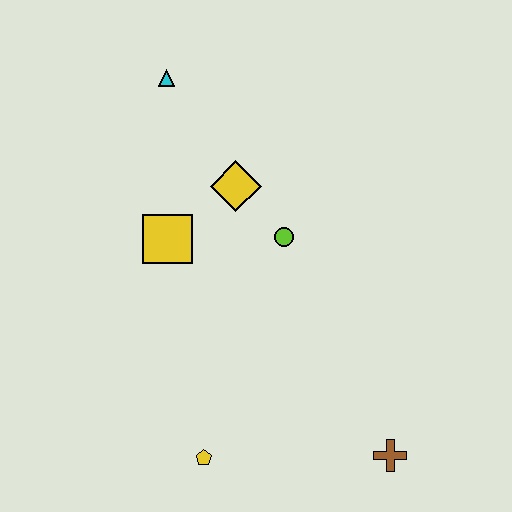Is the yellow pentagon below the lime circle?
Yes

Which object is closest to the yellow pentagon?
The brown cross is closest to the yellow pentagon.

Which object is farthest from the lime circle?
The brown cross is farthest from the lime circle.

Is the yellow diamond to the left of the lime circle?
Yes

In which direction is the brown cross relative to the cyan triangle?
The brown cross is below the cyan triangle.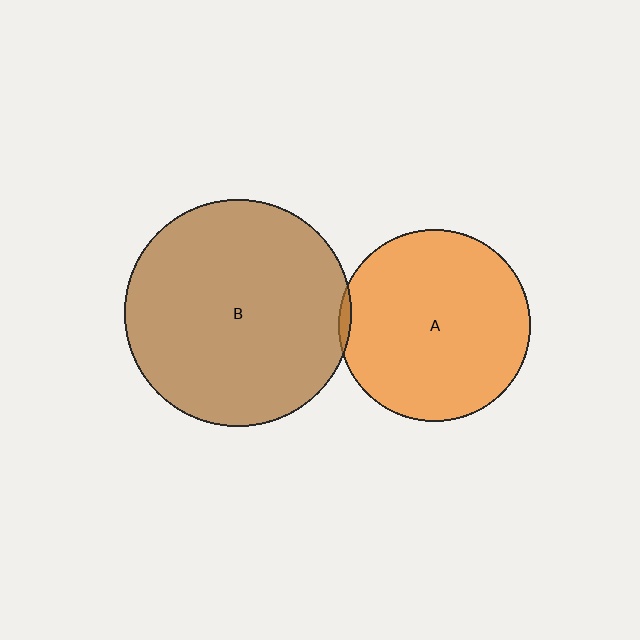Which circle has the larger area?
Circle B (brown).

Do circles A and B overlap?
Yes.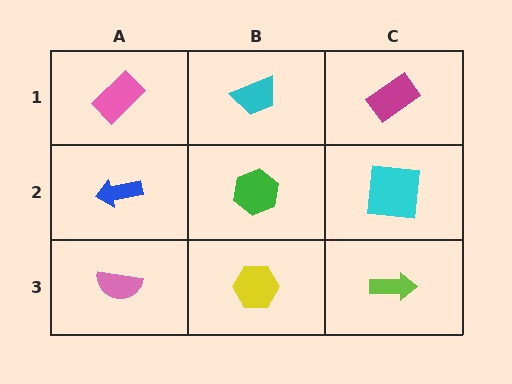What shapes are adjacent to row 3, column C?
A cyan square (row 2, column C), a yellow hexagon (row 3, column B).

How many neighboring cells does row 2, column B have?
4.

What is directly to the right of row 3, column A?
A yellow hexagon.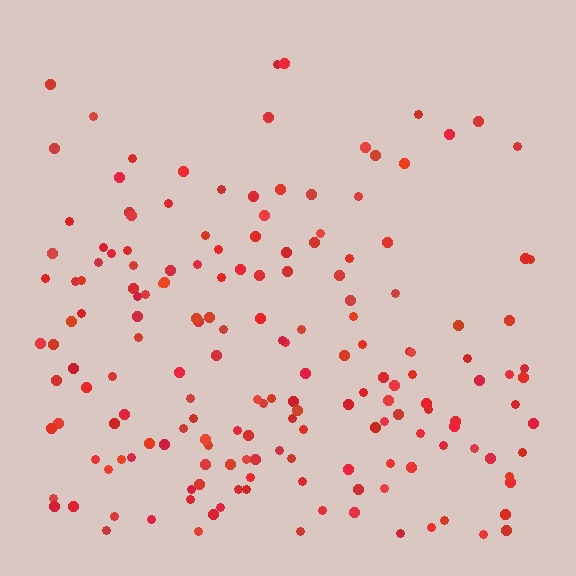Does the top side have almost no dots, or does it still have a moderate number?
Still a moderate number, just noticeably fewer than the bottom.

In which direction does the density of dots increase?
From top to bottom, with the bottom side densest.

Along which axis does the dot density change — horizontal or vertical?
Vertical.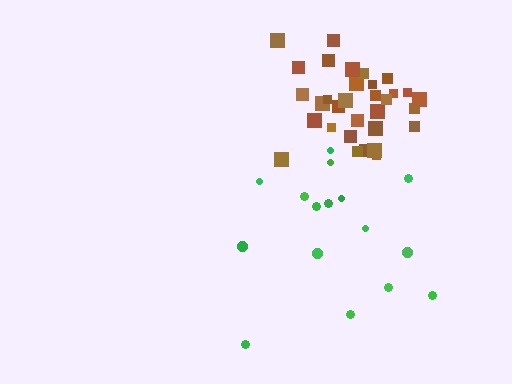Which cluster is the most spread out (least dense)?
Green.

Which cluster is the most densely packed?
Brown.